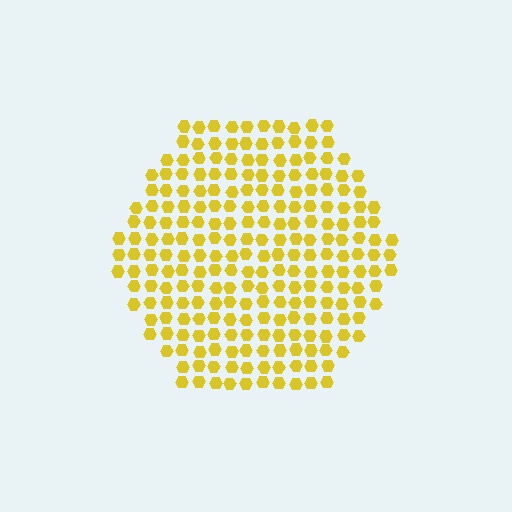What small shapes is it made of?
It is made of small hexagons.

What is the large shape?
The large shape is a hexagon.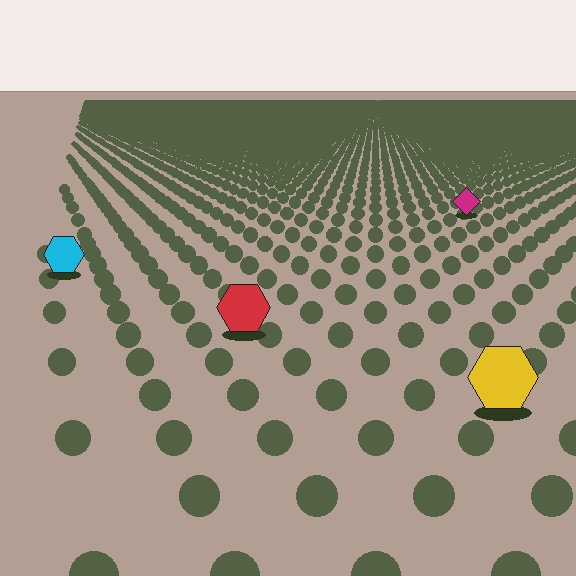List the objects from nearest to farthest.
From nearest to farthest: the yellow hexagon, the red hexagon, the cyan hexagon, the magenta diamond.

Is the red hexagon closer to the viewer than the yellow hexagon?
No. The yellow hexagon is closer — you can tell from the texture gradient: the ground texture is coarser near it.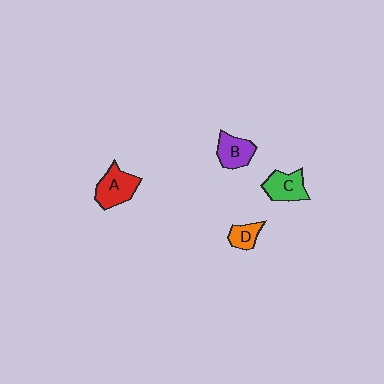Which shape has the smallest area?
Shape D (orange).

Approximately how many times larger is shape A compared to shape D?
Approximately 1.9 times.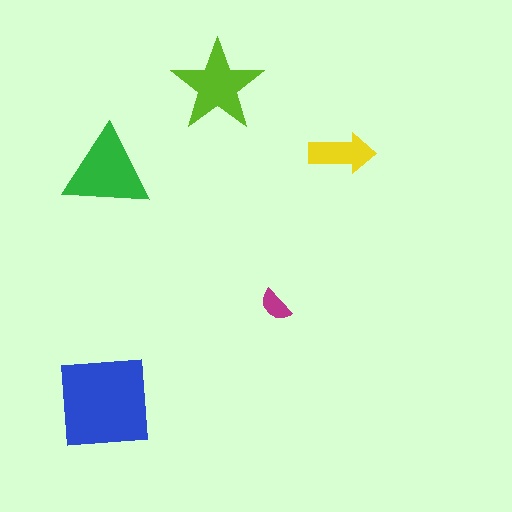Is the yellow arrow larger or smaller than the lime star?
Smaller.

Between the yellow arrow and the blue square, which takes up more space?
The blue square.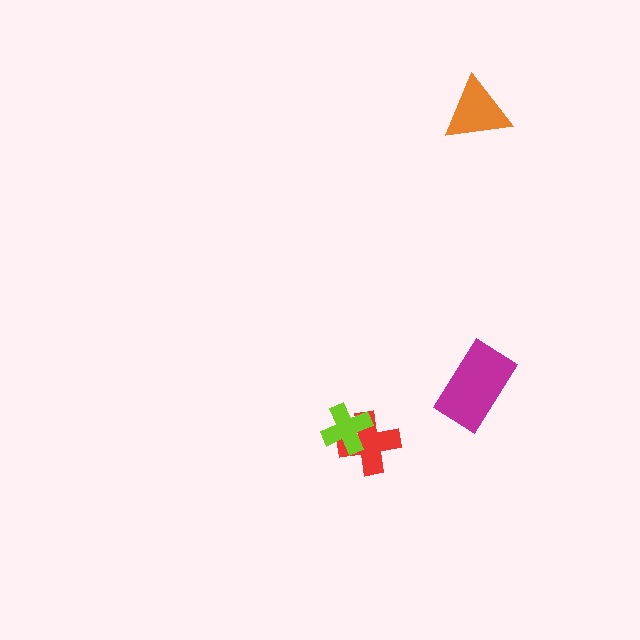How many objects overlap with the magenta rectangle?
0 objects overlap with the magenta rectangle.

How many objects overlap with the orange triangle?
0 objects overlap with the orange triangle.